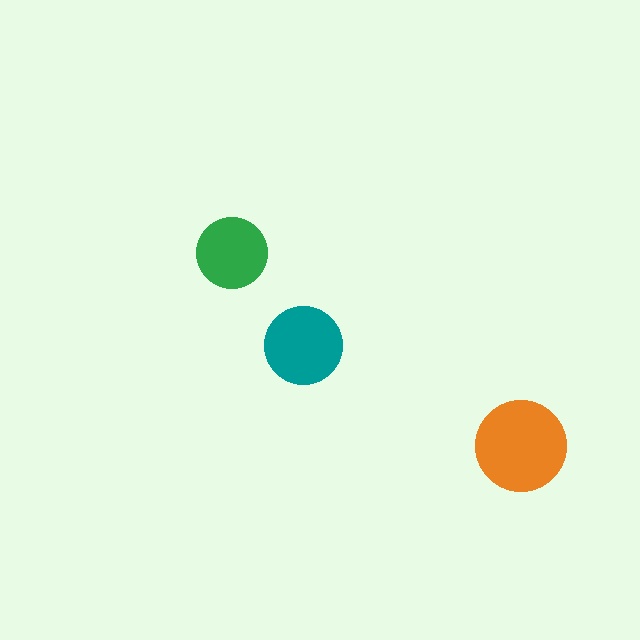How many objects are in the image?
There are 3 objects in the image.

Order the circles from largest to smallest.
the orange one, the teal one, the green one.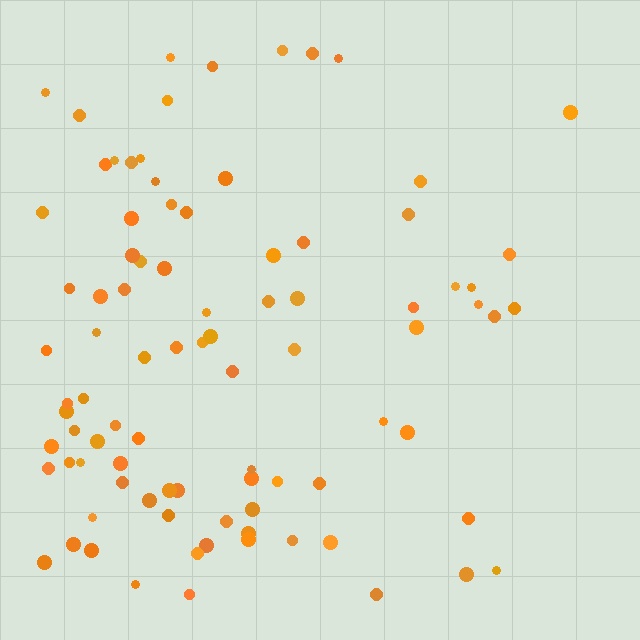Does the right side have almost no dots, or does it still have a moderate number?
Still a moderate number, just noticeably fewer than the left.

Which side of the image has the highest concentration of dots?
The left.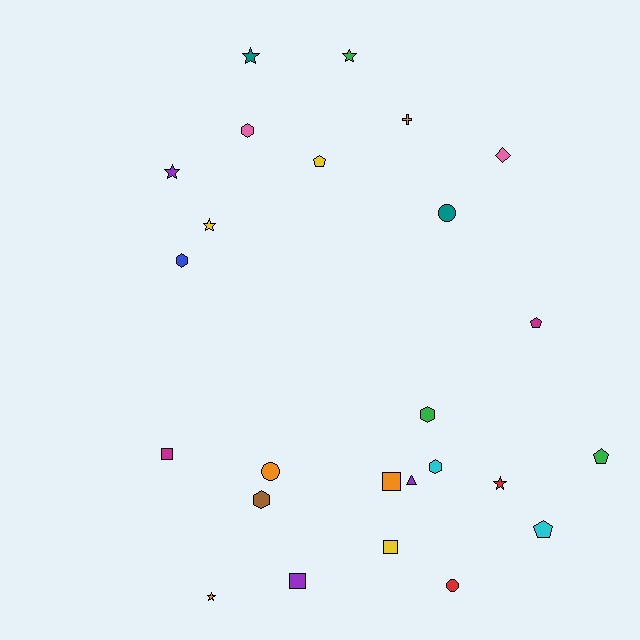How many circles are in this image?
There are 3 circles.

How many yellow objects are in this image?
There are 3 yellow objects.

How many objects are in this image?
There are 25 objects.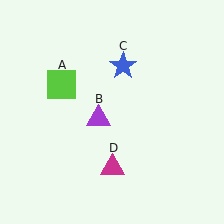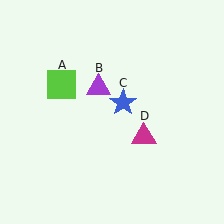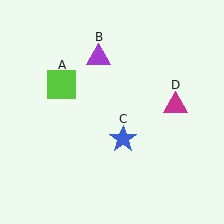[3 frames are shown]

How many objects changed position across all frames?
3 objects changed position: purple triangle (object B), blue star (object C), magenta triangle (object D).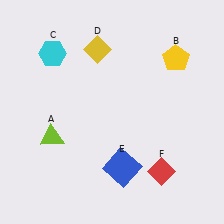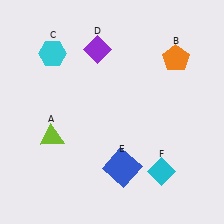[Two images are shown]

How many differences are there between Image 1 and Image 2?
There are 3 differences between the two images.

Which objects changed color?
B changed from yellow to orange. D changed from yellow to purple. F changed from red to cyan.